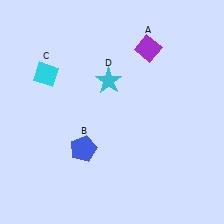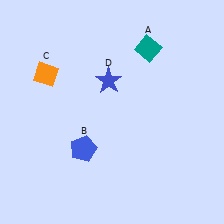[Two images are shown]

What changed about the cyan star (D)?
In Image 1, D is cyan. In Image 2, it changed to blue.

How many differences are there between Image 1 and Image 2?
There are 3 differences between the two images.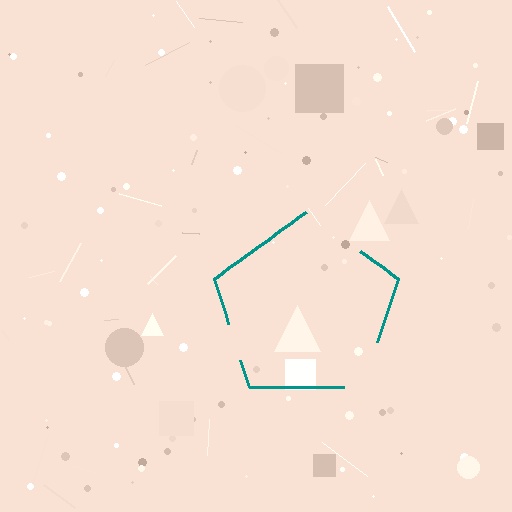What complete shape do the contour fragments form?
The contour fragments form a pentagon.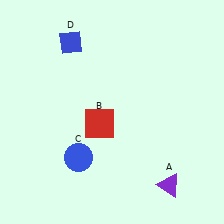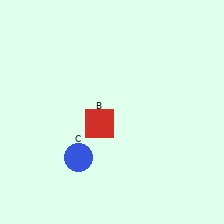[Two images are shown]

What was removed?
The blue diamond (D), the purple triangle (A) were removed in Image 2.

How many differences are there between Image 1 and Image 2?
There are 2 differences between the two images.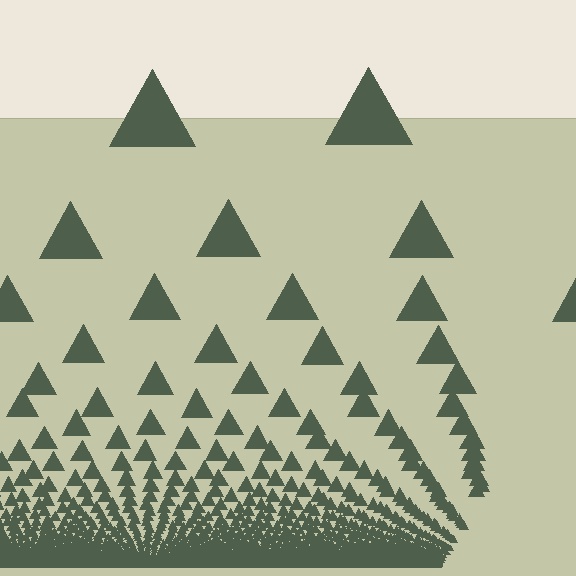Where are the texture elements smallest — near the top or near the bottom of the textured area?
Near the bottom.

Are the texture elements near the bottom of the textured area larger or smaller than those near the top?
Smaller. The gradient is inverted — elements near the bottom are smaller and denser.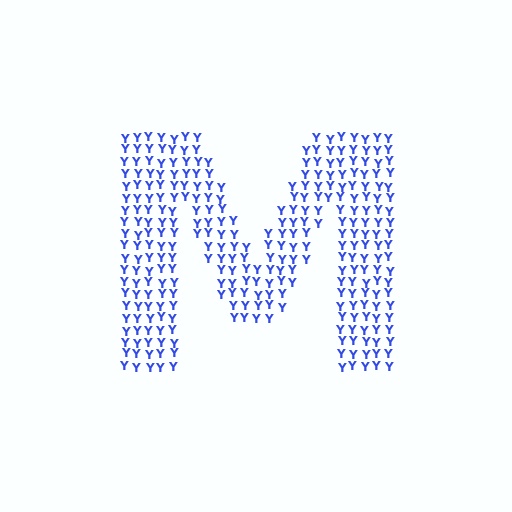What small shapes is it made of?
It is made of small letter Y's.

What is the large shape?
The large shape is the letter M.